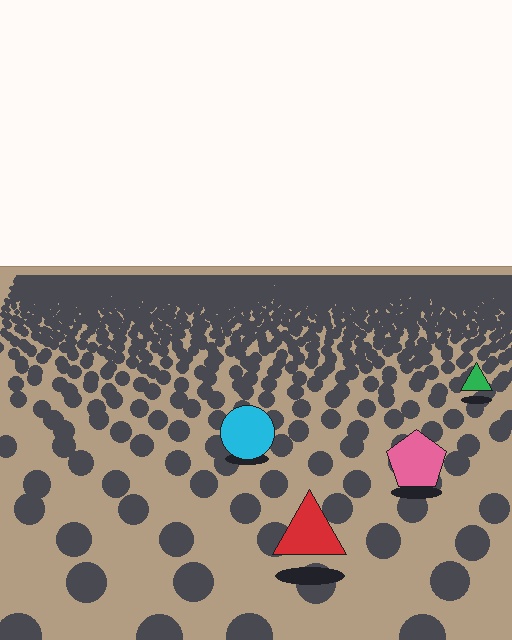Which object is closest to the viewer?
The red triangle is closest. The texture marks near it are larger and more spread out.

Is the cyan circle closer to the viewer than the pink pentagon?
No. The pink pentagon is closer — you can tell from the texture gradient: the ground texture is coarser near it.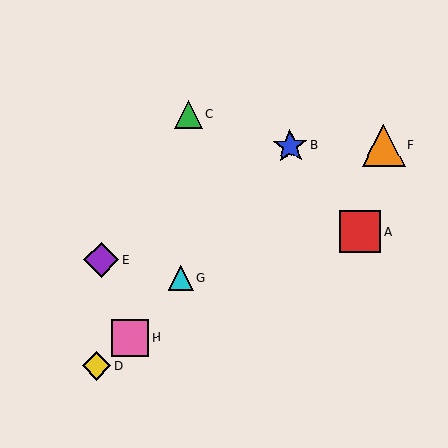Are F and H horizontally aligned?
No, F is at y≈145 and H is at y≈338.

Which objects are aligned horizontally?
Objects B, F are aligned horizontally.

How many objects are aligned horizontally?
2 objects (B, F) are aligned horizontally.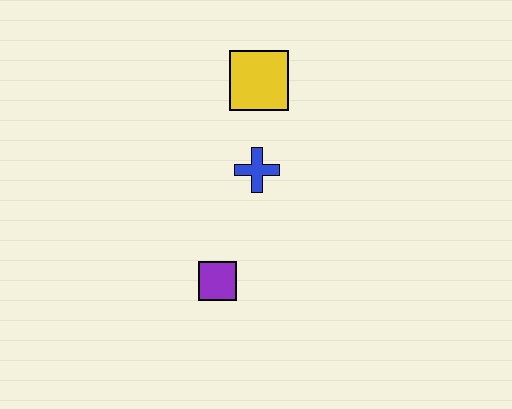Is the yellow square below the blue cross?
No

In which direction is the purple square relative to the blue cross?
The purple square is below the blue cross.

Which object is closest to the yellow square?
The blue cross is closest to the yellow square.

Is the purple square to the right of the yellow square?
No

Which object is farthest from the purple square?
The yellow square is farthest from the purple square.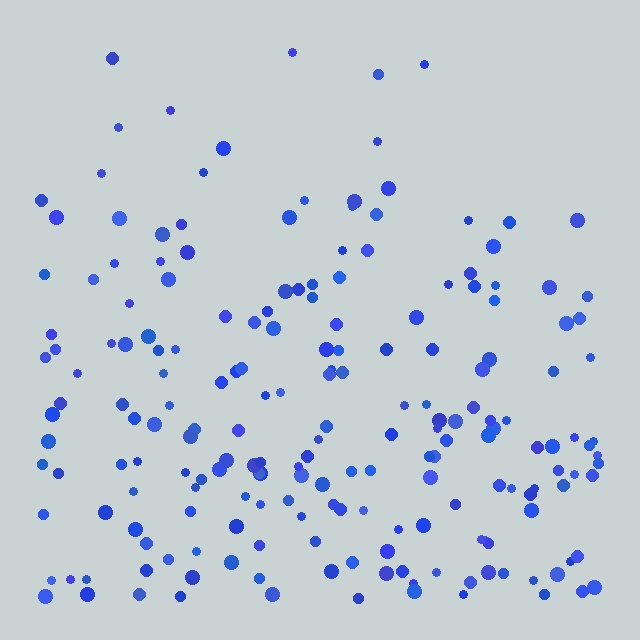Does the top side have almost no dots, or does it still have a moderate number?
Still a moderate number, just noticeably fewer than the bottom.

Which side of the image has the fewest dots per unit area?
The top.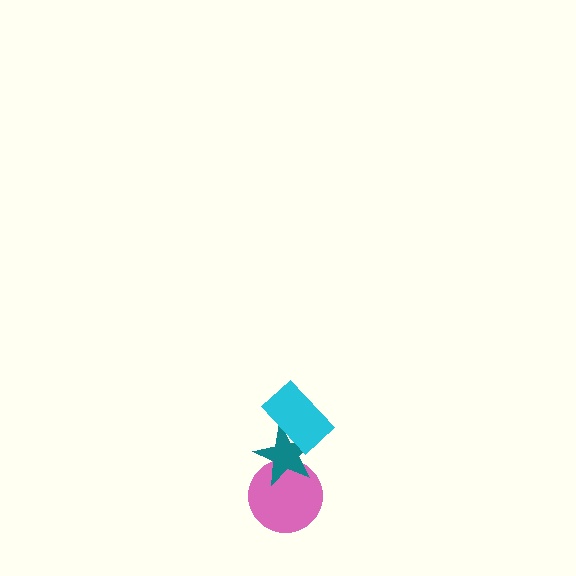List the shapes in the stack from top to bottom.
From top to bottom: the cyan rectangle, the teal star, the pink circle.